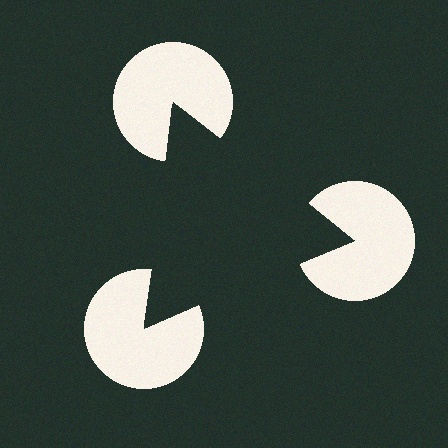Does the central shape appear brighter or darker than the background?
It typically appears slightly darker than the background, even though no actual brightness change is drawn.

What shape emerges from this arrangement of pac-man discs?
An illusory triangle — its edges are inferred from the aligned wedge cuts in the pac-man discs, not physically drawn.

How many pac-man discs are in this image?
There are 3 — one at each vertex of the illusory triangle.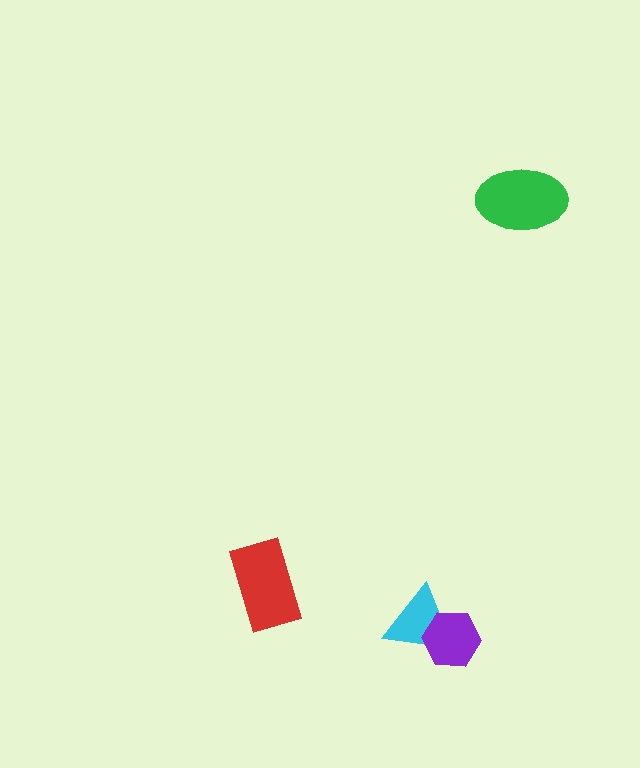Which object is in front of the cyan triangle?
The purple hexagon is in front of the cyan triangle.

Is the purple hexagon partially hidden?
No, no other shape covers it.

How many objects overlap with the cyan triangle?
1 object overlaps with the cyan triangle.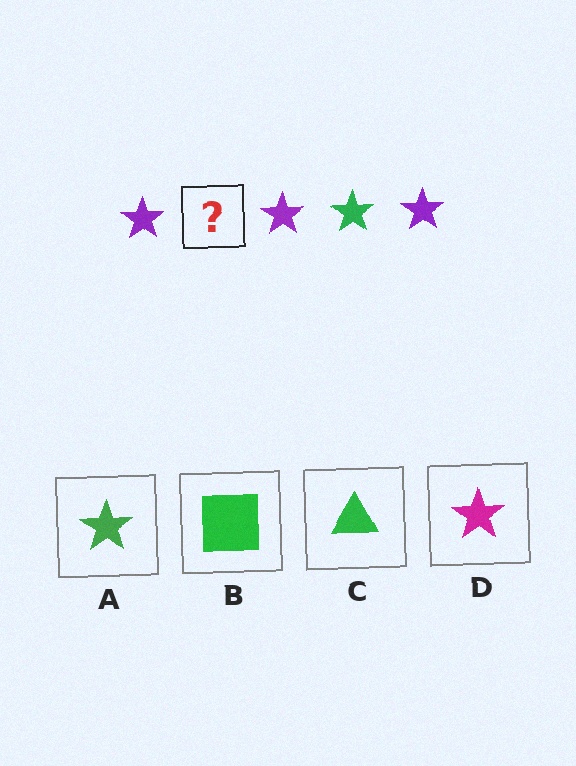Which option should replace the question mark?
Option A.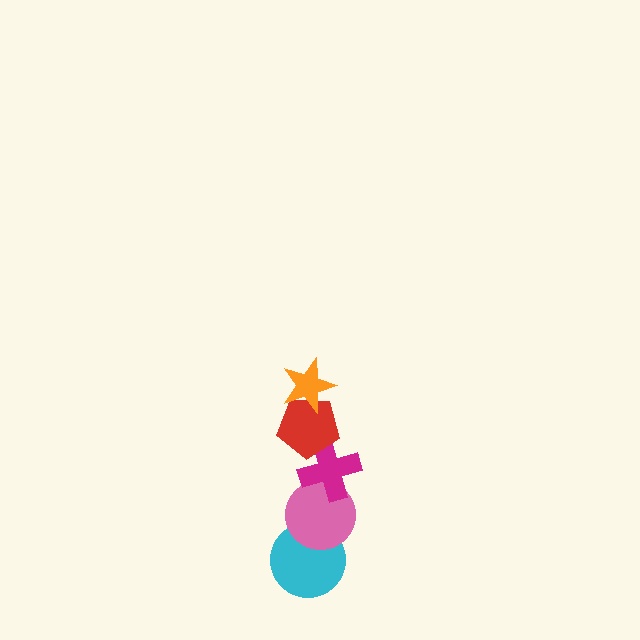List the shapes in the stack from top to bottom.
From top to bottom: the orange star, the red pentagon, the magenta cross, the pink circle, the cyan circle.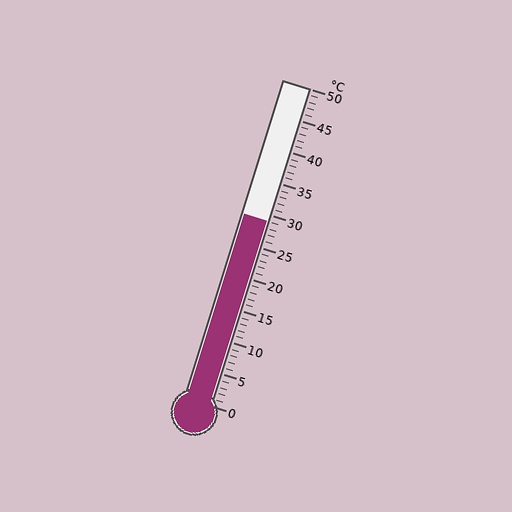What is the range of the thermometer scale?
The thermometer scale ranges from 0°C to 50°C.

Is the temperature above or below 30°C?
The temperature is below 30°C.